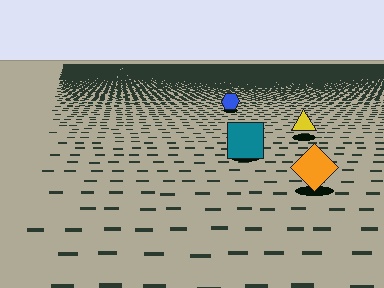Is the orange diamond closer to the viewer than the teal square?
Yes. The orange diamond is closer — you can tell from the texture gradient: the ground texture is coarser near it.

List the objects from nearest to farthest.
From nearest to farthest: the orange diamond, the teal square, the yellow triangle, the blue hexagon.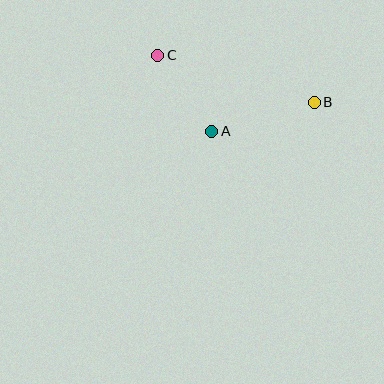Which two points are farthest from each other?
Points B and C are farthest from each other.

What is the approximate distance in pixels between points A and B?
The distance between A and B is approximately 106 pixels.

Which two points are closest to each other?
Points A and C are closest to each other.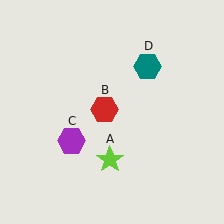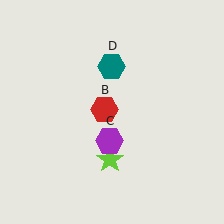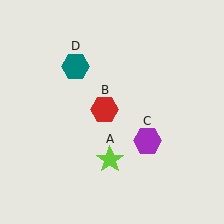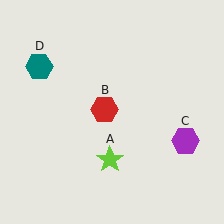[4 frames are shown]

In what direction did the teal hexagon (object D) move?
The teal hexagon (object D) moved left.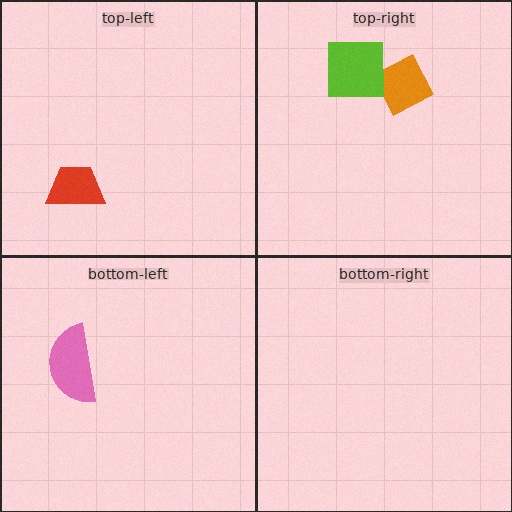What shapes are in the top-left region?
The red trapezoid.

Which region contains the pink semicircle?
The bottom-left region.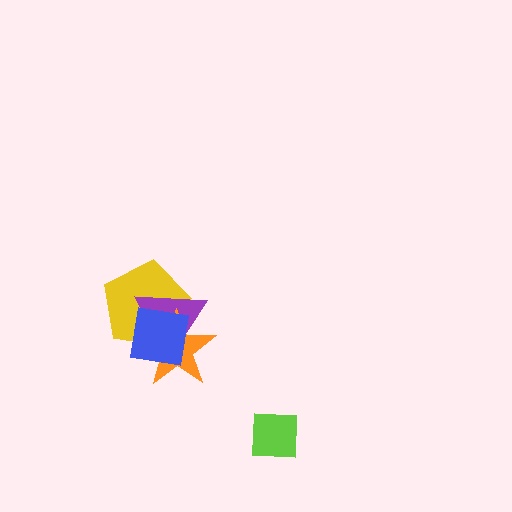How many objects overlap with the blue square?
3 objects overlap with the blue square.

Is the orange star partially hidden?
Yes, it is partially covered by another shape.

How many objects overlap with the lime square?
0 objects overlap with the lime square.